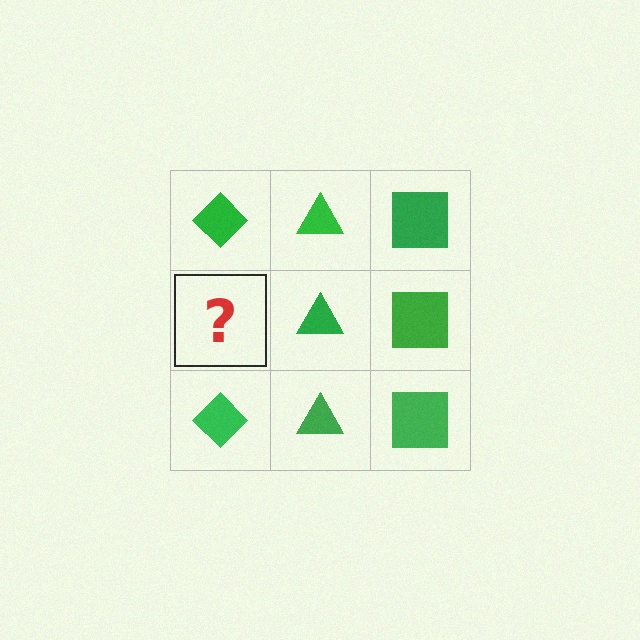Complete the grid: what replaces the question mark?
The question mark should be replaced with a green diamond.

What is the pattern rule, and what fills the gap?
The rule is that each column has a consistent shape. The gap should be filled with a green diamond.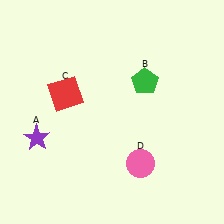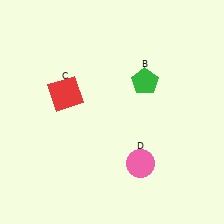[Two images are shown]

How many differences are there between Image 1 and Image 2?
There is 1 difference between the two images.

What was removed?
The purple star (A) was removed in Image 2.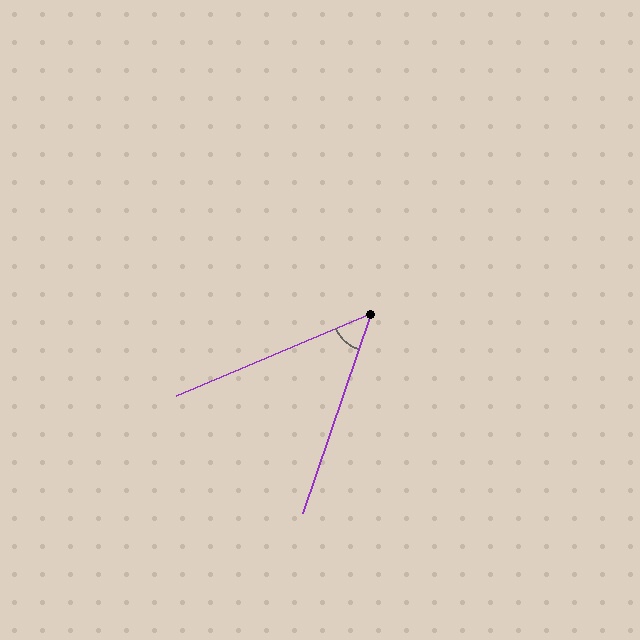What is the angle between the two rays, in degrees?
Approximately 48 degrees.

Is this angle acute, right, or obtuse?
It is acute.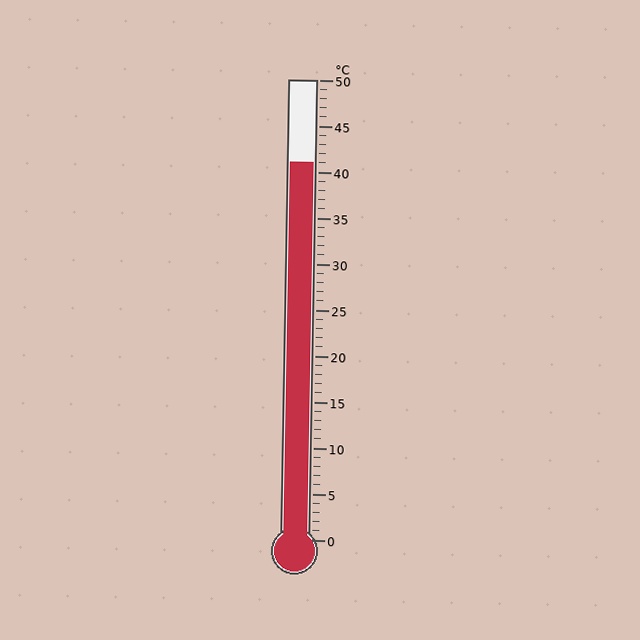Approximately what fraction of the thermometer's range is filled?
The thermometer is filled to approximately 80% of its range.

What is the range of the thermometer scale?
The thermometer scale ranges from 0°C to 50°C.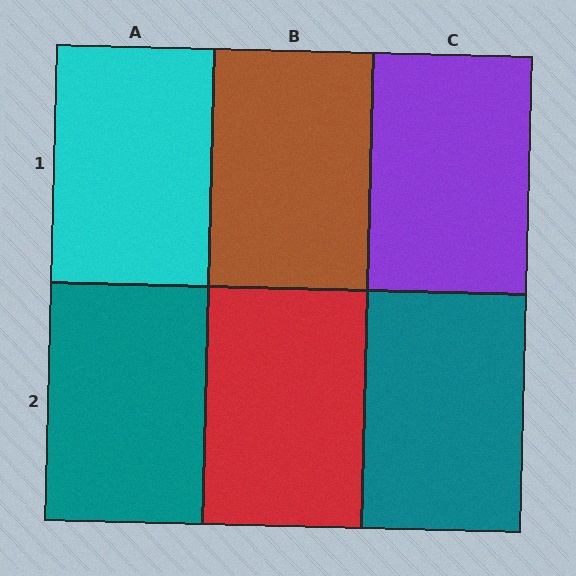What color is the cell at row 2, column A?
Teal.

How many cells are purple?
1 cell is purple.